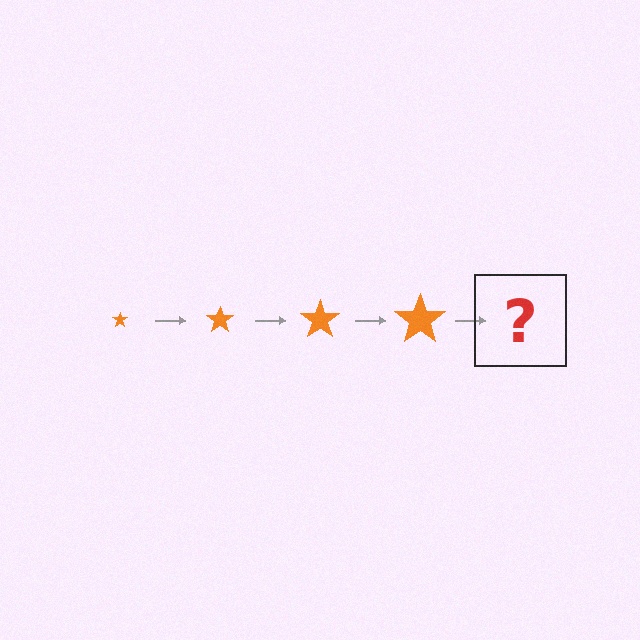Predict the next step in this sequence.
The next step is an orange star, larger than the previous one.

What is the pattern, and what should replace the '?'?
The pattern is that the star gets progressively larger each step. The '?' should be an orange star, larger than the previous one.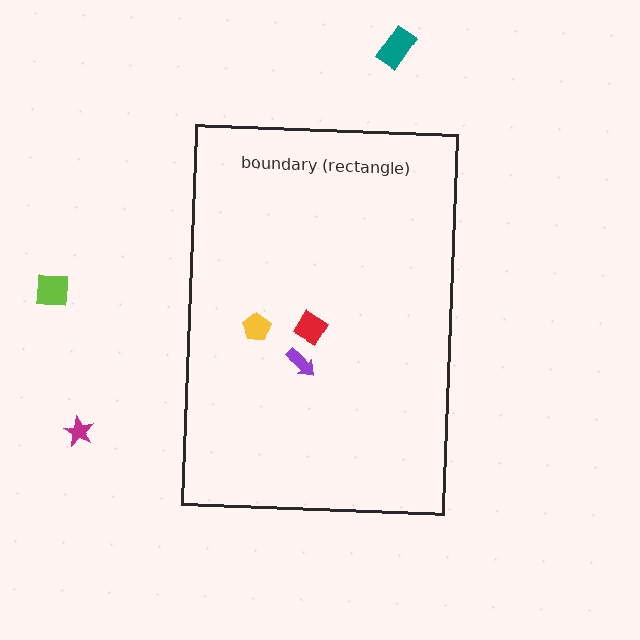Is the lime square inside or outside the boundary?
Outside.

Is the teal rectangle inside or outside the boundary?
Outside.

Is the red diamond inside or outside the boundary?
Inside.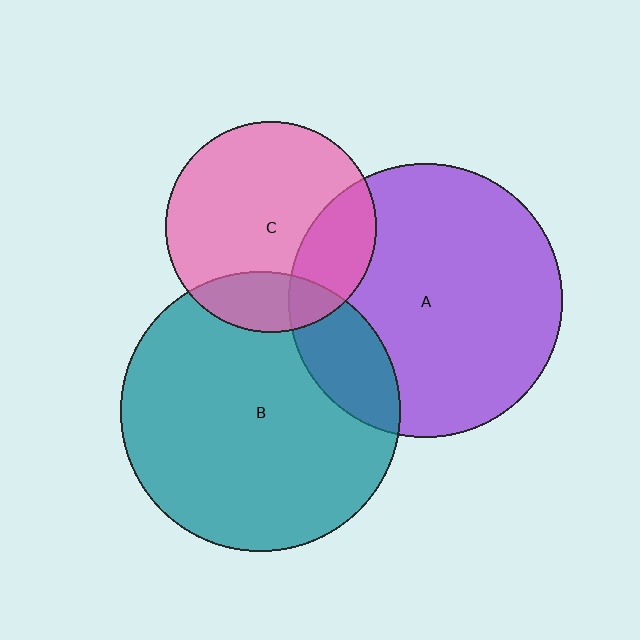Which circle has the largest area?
Circle B (teal).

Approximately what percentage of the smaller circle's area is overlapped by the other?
Approximately 20%.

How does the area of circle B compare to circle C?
Approximately 1.8 times.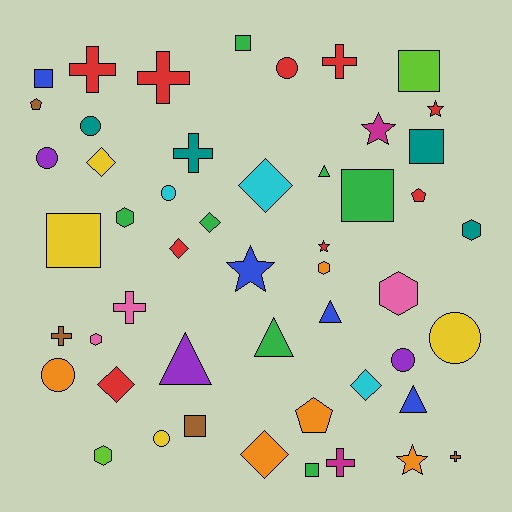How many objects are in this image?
There are 50 objects.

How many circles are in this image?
There are 8 circles.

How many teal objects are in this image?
There are 4 teal objects.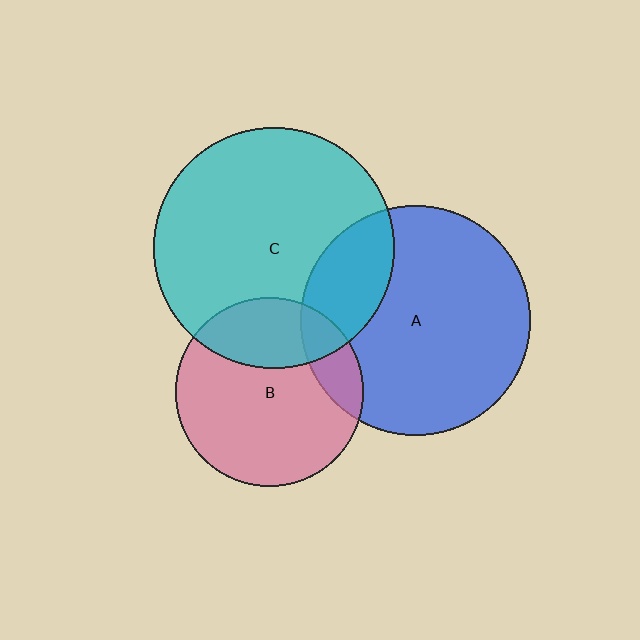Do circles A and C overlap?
Yes.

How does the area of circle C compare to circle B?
Approximately 1.6 times.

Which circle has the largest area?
Circle C (cyan).